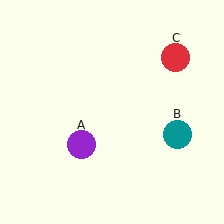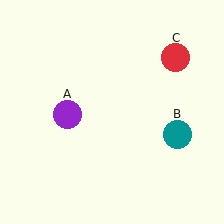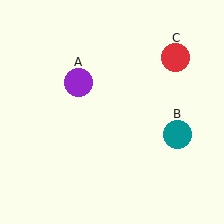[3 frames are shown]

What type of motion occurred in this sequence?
The purple circle (object A) rotated clockwise around the center of the scene.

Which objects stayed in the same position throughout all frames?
Teal circle (object B) and red circle (object C) remained stationary.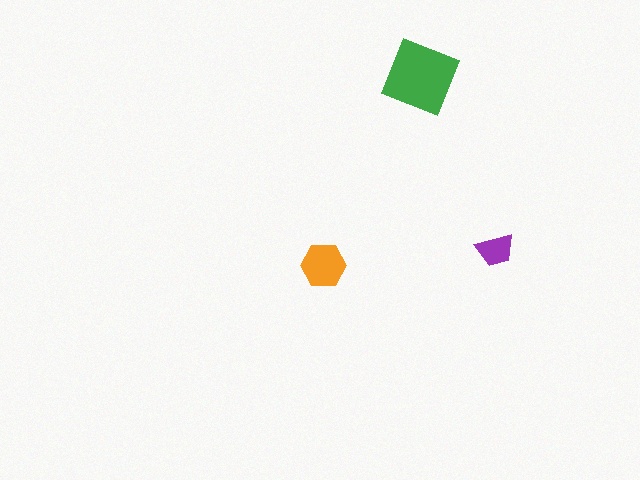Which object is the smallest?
The purple trapezoid.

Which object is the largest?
The green diamond.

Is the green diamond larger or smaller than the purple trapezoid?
Larger.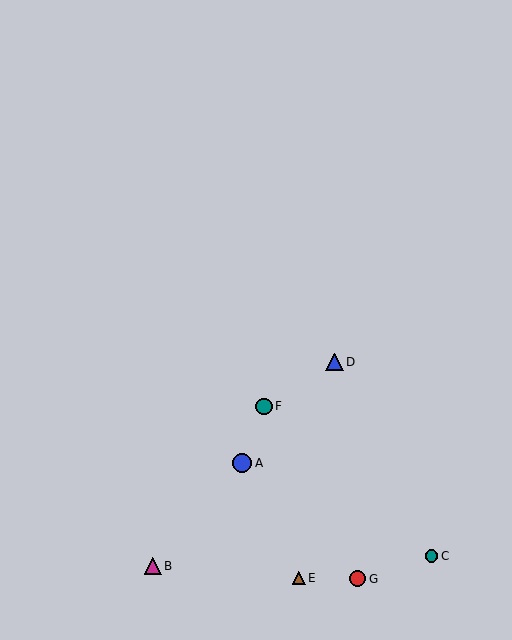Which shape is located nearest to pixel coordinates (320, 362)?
The blue triangle (labeled D) at (334, 362) is nearest to that location.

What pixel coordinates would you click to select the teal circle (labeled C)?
Click at (432, 556) to select the teal circle C.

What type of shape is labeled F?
Shape F is a teal circle.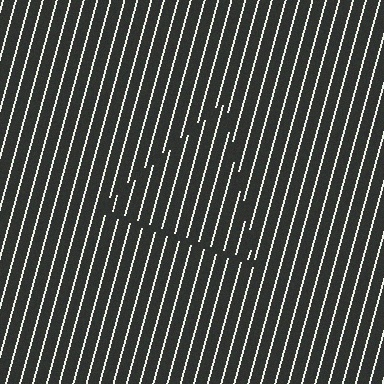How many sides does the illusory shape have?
3 sides — the line-ends trace a triangle.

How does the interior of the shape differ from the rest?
The interior of the shape contains the same grating, shifted by half a period — the contour is defined by the phase discontinuity where line-ends from the inner and outer gratings abut.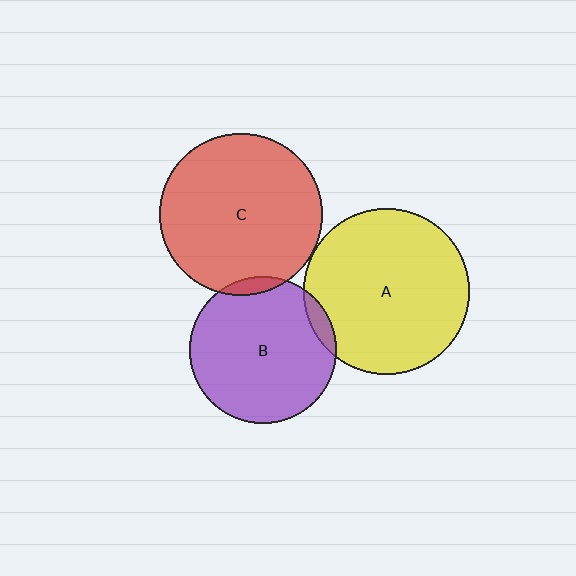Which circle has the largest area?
Circle A (yellow).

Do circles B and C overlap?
Yes.